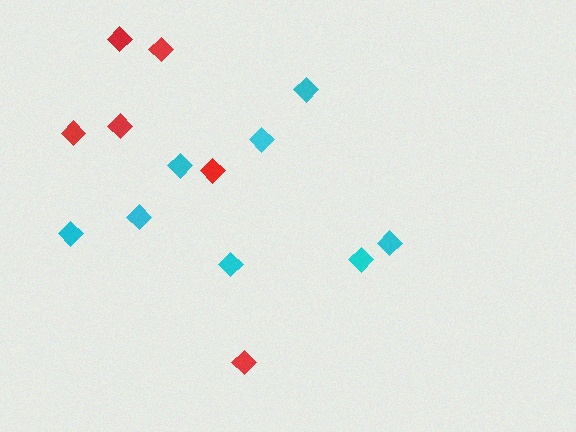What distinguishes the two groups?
There are 2 groups: one group of cyan diamonds (8) and one group of red diamonds (6).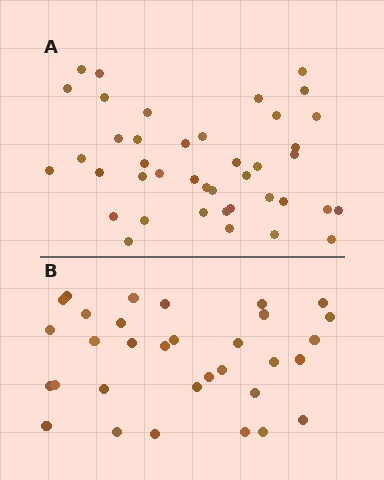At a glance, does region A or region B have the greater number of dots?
Region A (the top region) has more dots.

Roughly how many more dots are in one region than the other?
Region A has roughly 8 or so more dots than region B.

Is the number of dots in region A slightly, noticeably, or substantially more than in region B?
Region A has noticeably more, but not dramatically so. The ratio is roughly 1.3 to 1.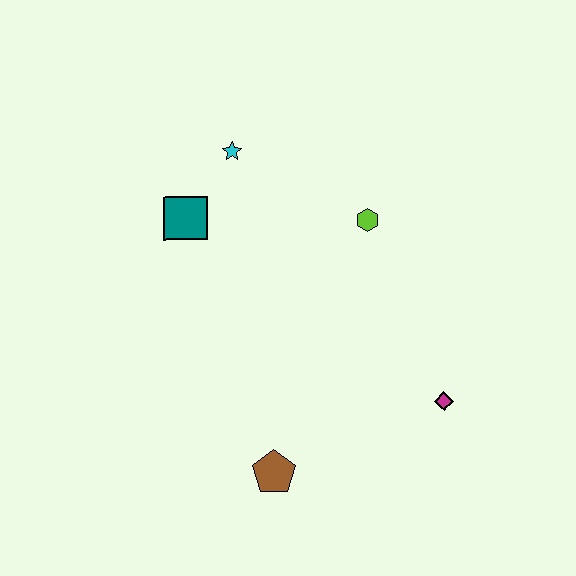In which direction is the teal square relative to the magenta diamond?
The teal square is to the left of the magenta diamond.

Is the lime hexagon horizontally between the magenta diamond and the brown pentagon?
Yes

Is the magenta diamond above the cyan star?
No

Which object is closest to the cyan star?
The teal square is closest to the cyan star.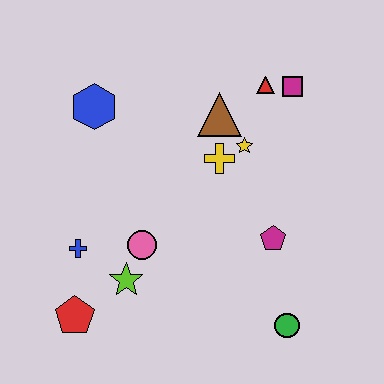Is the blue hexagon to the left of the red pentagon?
No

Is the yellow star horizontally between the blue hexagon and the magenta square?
Yes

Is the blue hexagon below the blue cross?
No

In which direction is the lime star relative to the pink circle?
The lime star is below the pink circle.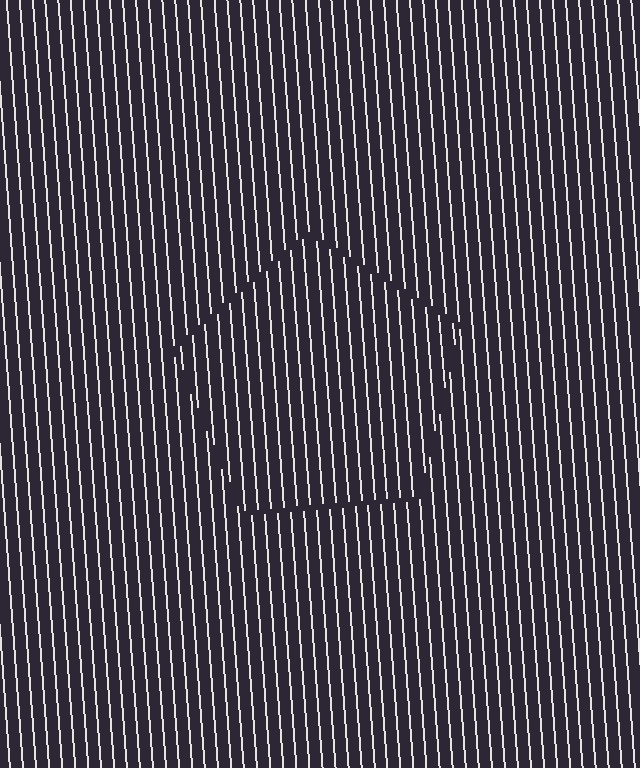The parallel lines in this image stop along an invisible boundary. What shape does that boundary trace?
An illusory pentagon. The interior of the shape contains the same grating, shifted by half a period — the contour is defined by the phase discontinuity where line-ends from the inner and outer gratings abut.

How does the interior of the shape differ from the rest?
The interior of the shape contains the same grating, shifted by half a period — the contour is defined by the phase discontinuity where line-ends from the inner and outer gratings abut.